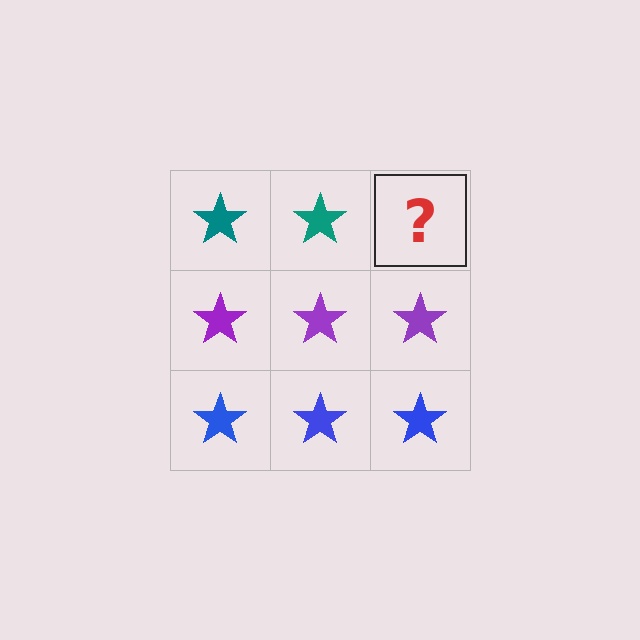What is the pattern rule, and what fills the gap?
The rule is that each row has a consistent color. The gap should be filled with a teal star.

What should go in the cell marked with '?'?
The missing cell should contain a teal star.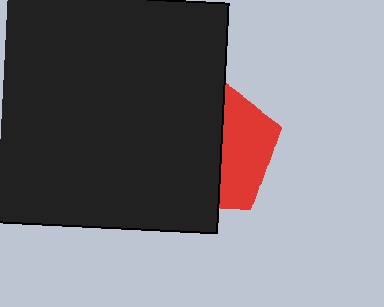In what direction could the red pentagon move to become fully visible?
The red pentagon could move right. That would shift it out from behind the black square entirely.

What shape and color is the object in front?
The object in front is a black square.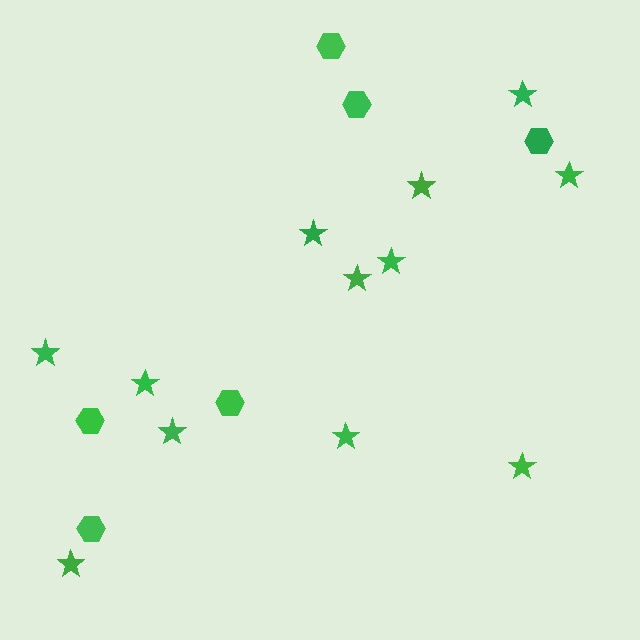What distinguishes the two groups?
There are 2 groups: one group of hexagons (6) and one group of stars (12).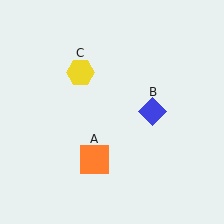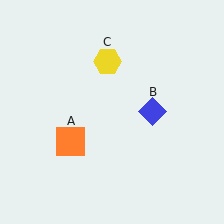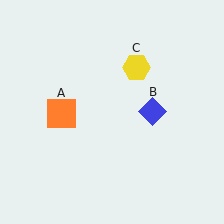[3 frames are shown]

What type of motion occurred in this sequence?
The orange square (object A), yellow hexagon (object C) rotated clockwise around the center of the scene.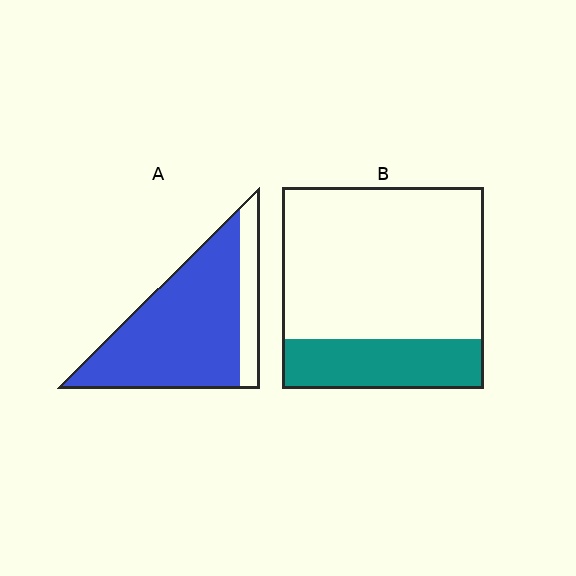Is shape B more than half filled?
No.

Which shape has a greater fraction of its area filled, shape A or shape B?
Shape A.